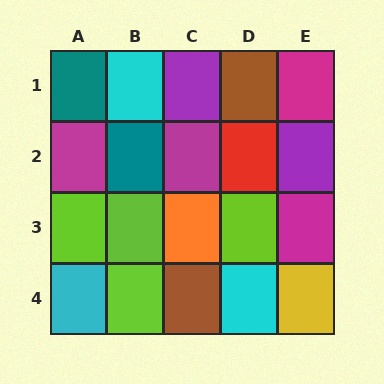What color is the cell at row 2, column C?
Magenta.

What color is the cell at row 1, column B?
Cyan.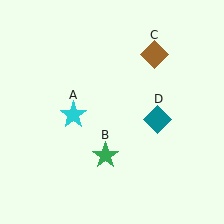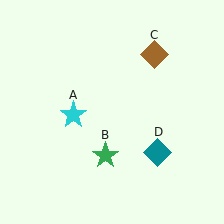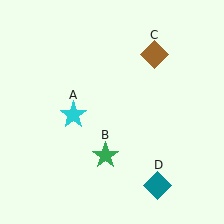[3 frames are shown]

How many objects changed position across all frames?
1 object changed position: teal diamond (object D).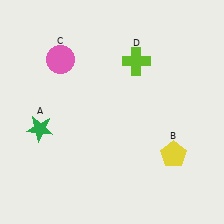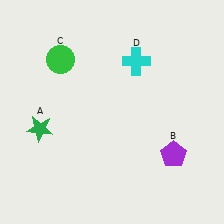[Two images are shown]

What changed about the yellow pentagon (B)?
In Image 1, B is yellow. In Image 2, it changed to purple.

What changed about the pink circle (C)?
In Image 1, C is pink. In Image 2, it changed to green.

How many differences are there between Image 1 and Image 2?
There are 3 differences between the two images.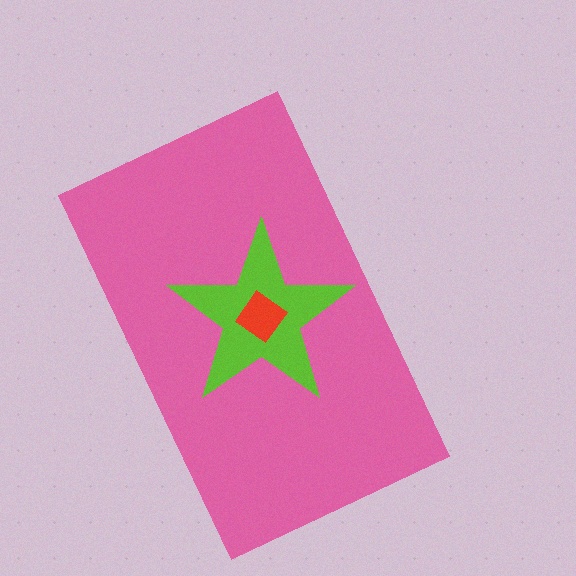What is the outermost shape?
The pink rectangle.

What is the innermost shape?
The red diamond.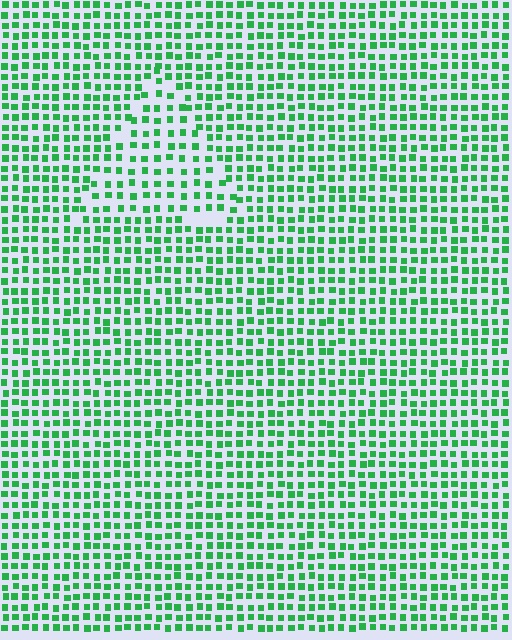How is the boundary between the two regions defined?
The boundary is defined by a change in element density (approximately 1.5x ratio). All elements are the same color, size, and shape.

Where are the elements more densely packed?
The elements are more densely packed outside the triangle boundary.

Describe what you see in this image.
The image contains small green elements arranged at two different densities. A triangle-shaped region is visible where the elements are less densely packed than the surrounding area.